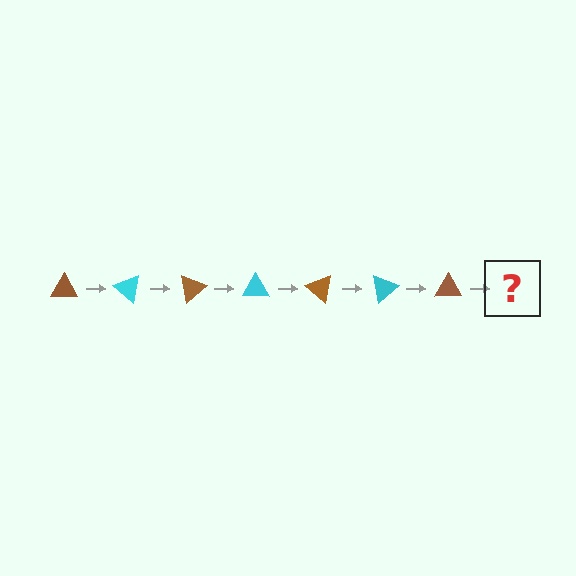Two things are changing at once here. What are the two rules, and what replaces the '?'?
The two rules are that it rotates 40 degrees each step and the color cycles through brown and cyan. The '?' should be a cyan triangle, rotated 280 degrees from the start.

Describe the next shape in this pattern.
It should be a cyan triangle, rotated 280 degrees from the start.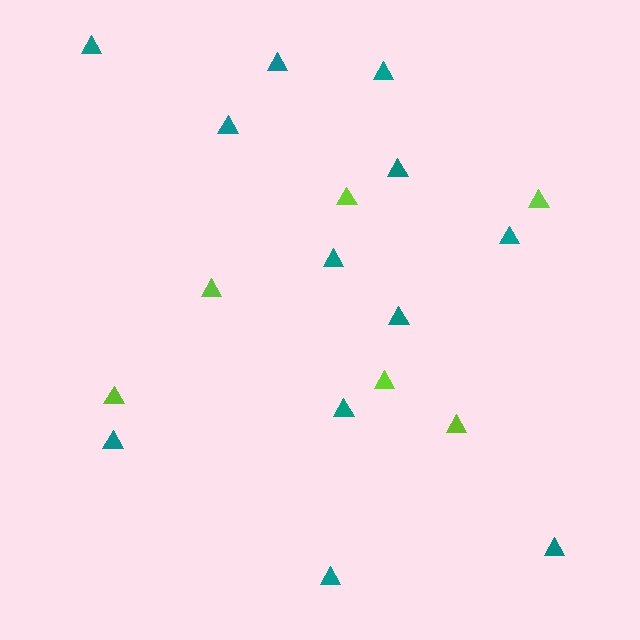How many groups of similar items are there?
There are 2 groups: one group of teal triangles (12) and one group of lime triangles (6).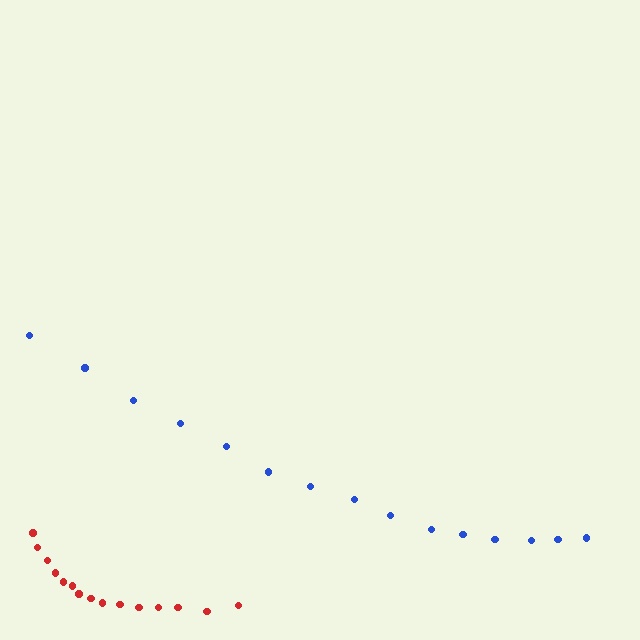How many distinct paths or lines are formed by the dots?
There are 2 distinct paths.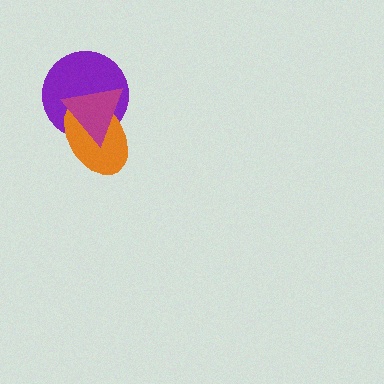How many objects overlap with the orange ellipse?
2 objects overlap with the orange ellipse.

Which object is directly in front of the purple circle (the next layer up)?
The orange ellipse is directly in front of the purple circle.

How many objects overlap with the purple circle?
2 objects overlap with the purple circle.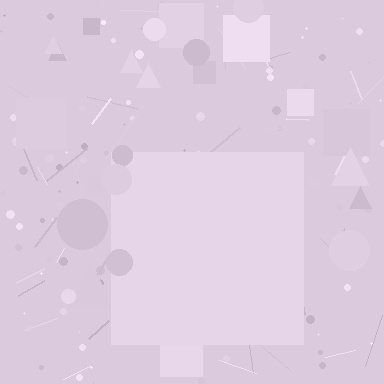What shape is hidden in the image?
A square is hidden in the image.